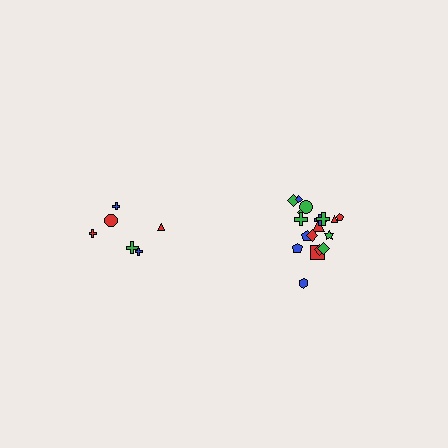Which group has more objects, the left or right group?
The right group.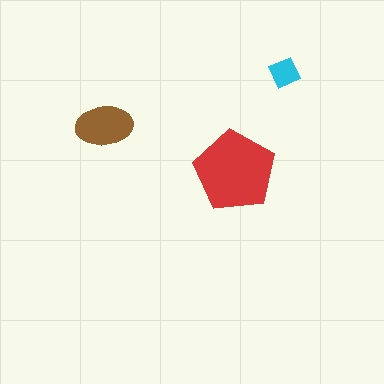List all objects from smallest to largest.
The cyan diamond, the brown ellipse, the red pentagon.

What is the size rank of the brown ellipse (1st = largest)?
2nd.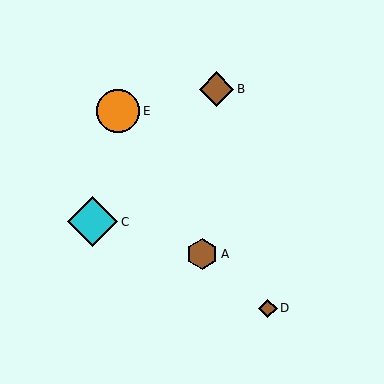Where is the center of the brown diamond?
The center of the brown diamond is at (216, 89).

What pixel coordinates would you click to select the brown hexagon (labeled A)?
Click at (202, 254) to select the brown hexagon A.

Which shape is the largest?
The cyan diamond (labeled C) is the largest.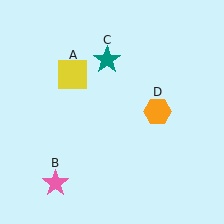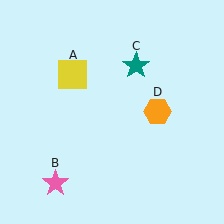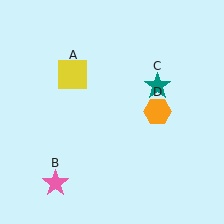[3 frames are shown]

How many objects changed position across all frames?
1 object changed position: teal star (object C).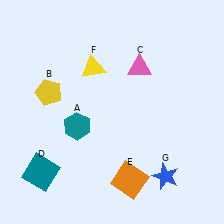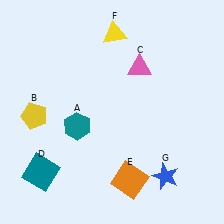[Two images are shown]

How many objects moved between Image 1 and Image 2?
2 objects moved between the two images.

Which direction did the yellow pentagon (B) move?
The yellow pentagon (B) moved down.